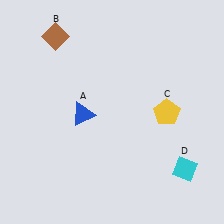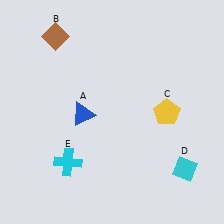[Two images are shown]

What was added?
A cyan cross (E) was added in Image 2.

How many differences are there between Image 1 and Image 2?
There is 1 difference between the two images.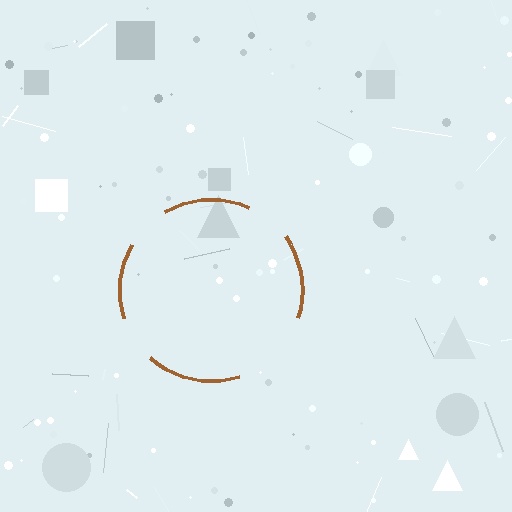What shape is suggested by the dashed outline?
The dashed outline suggests a circle.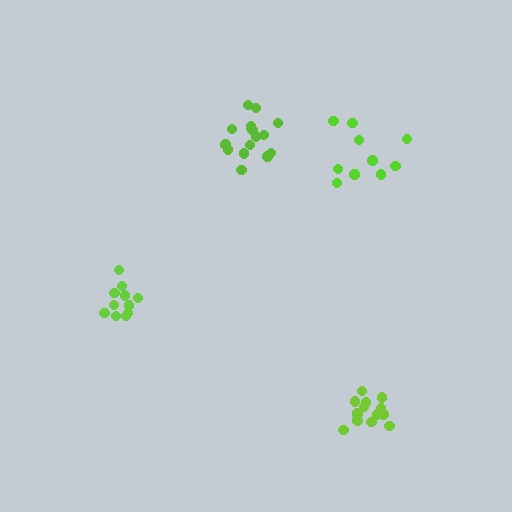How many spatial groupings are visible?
There are 4 spatial groupings.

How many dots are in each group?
Group 1: 10 dots, Group 2: 15 dots, Group 3: 16 dots, Group 4: 11 dots (52 total).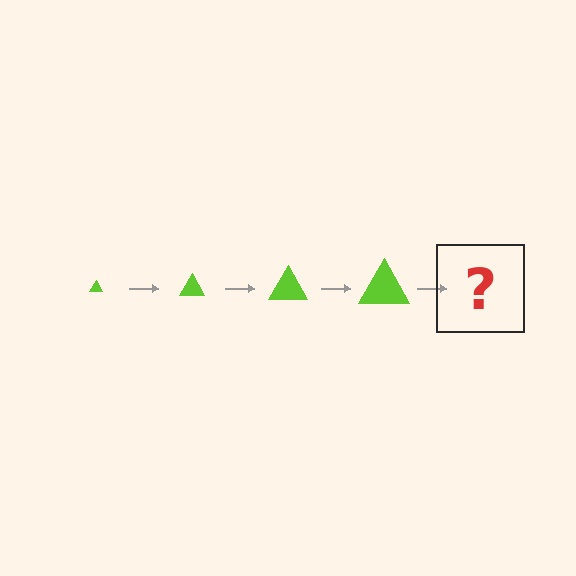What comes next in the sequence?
The next element should be a lime triangle, larger than the previous one.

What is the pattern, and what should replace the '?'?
The pattern is that the triangle gets progressively larger each step. The '?' should be a lime triangle, larger than the previous one.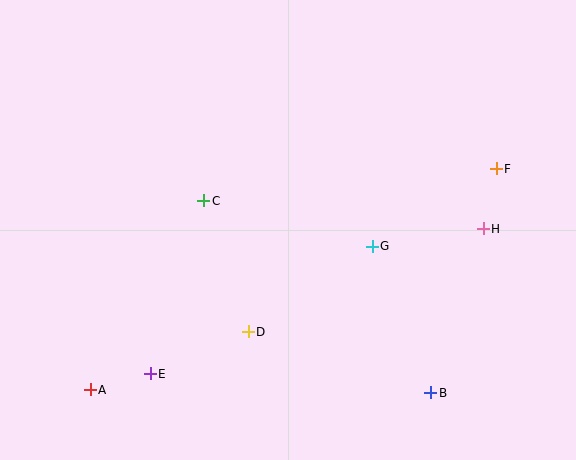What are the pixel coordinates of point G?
Point G is at (372, 246).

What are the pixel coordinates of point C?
Point C is at (204, 201).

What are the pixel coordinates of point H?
Point H is at (483, 229).